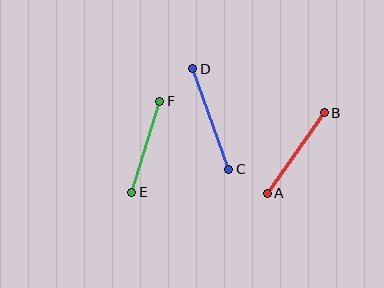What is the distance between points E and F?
The distance is approximately 95 pixels.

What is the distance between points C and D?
The distance is approximately 107 pixels.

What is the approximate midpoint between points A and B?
The midpoint is at approximately (296, 153) pixels.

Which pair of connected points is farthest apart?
Points C and D are farthest apart.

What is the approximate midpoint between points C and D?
The midpoint is at approximately (211, 119) pixels.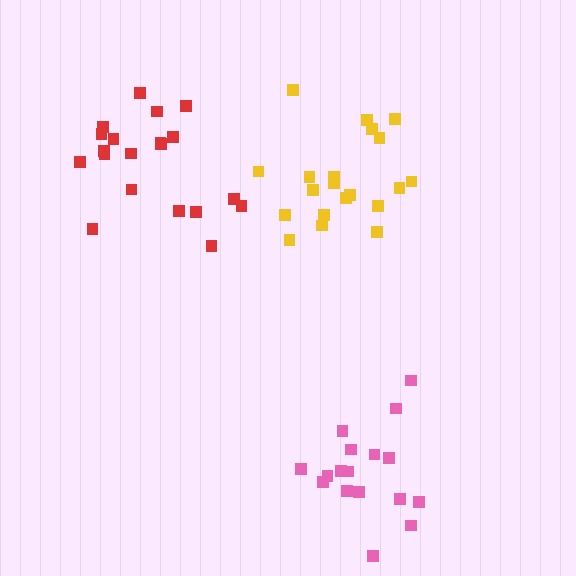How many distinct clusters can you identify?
There are 3 distinct clusters.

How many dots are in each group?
Group 1: 20 dots, Group 2: 20 dots, Group 3: 17 dots (57 total).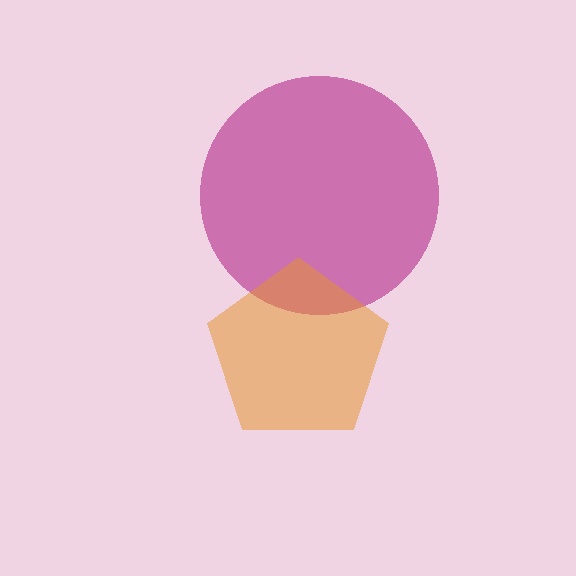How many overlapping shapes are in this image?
There are 2 overlapping shapes in the image.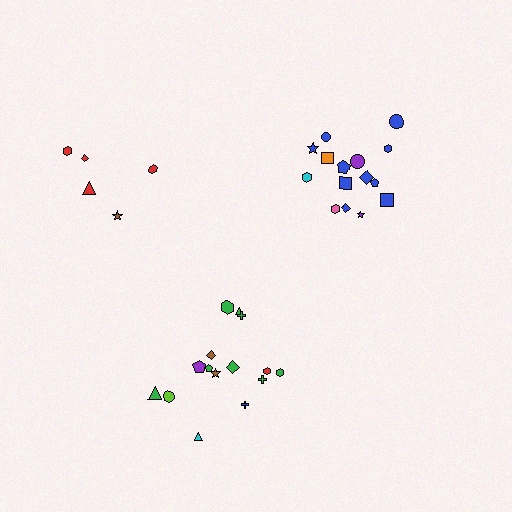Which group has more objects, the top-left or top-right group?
The top-right group.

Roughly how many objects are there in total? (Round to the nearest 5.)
Roughly 35 objects in total.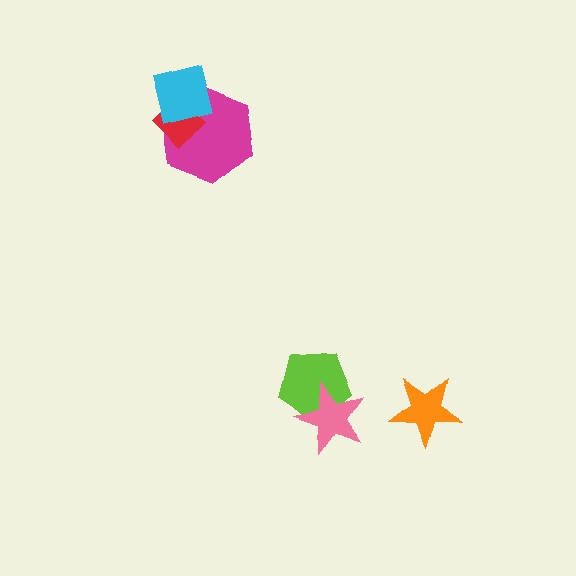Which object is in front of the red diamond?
The cyan square is in front of the red diamond.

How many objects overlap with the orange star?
0 objects overlap with the orange star.